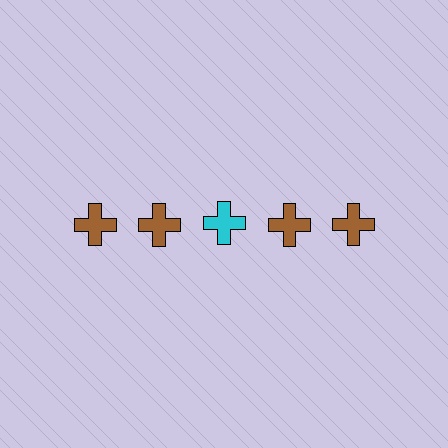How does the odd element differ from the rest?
It has a different color: cyan instead of brown.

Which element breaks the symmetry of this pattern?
The cyan cross in the top row, center column breaks the symmetry. All other shapes are brown crosses.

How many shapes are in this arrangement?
There are 5 shapes arranged in a grid pattern.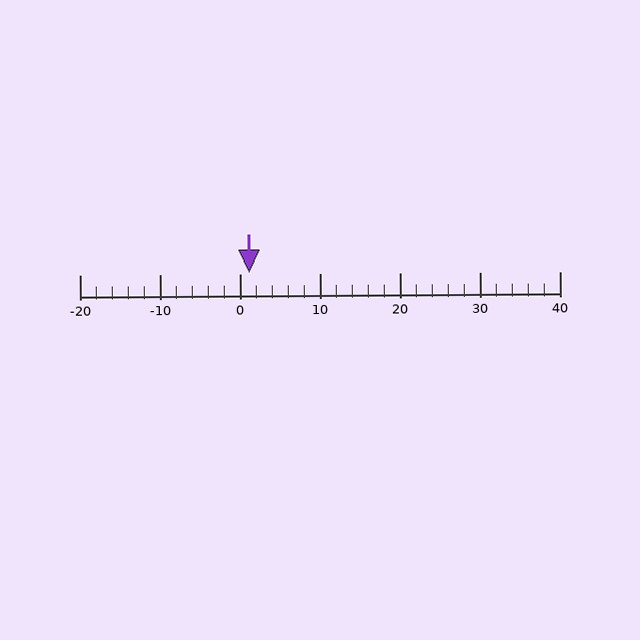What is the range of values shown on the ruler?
The ruler shows values from -20 to 40.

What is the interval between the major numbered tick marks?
The major tick marks are spaced 10 units apart.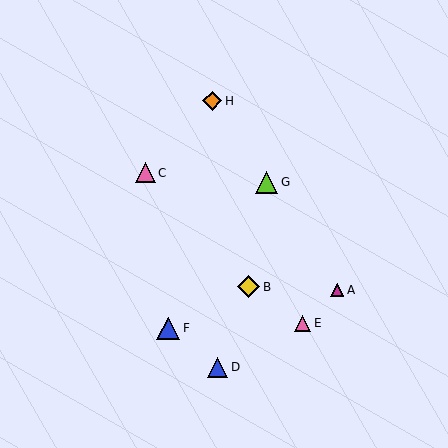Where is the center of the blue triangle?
The center of the blue triangle is at (168, 328).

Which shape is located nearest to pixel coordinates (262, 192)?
The lime triangle (labeled G) at (267, 182) is nearest to that location.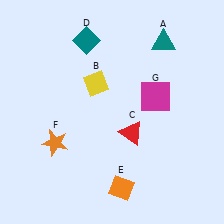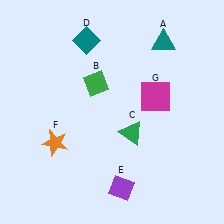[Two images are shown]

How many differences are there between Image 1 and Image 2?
There are 3 differences between the two images.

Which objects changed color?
B changed from yellow to green. C changed from red to green. E changed from orange to purple.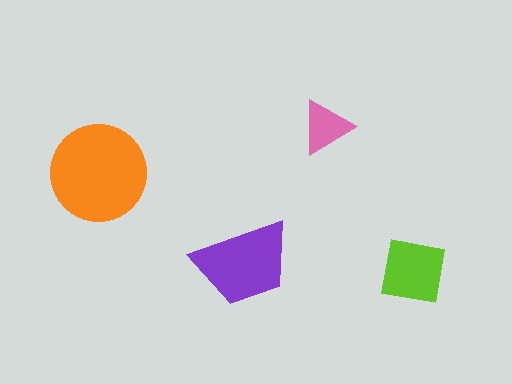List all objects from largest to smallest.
The orange circle, the purple trapezoid, the lime square, the pink triangle.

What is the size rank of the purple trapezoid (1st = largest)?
2nd.